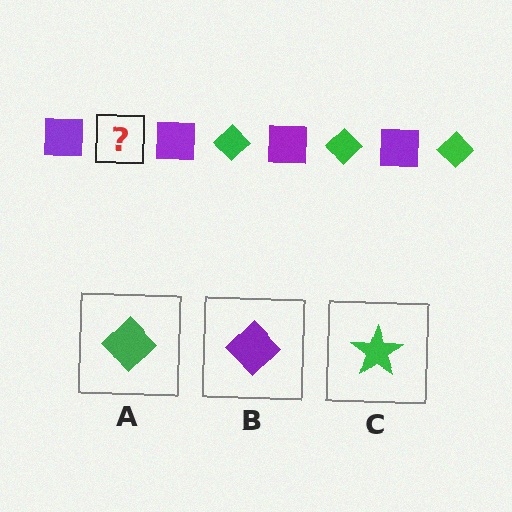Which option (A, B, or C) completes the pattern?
A.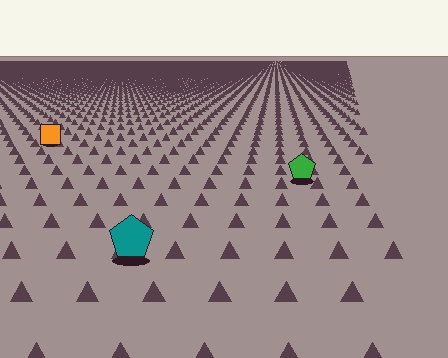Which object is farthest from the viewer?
The orange square is farthest from the viewer. It appears smaller and the ground texture around it is denser.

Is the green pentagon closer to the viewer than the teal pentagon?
No. The teal pentagon is closer — you can tell from the texture gradient: the ground texture is coarser near it.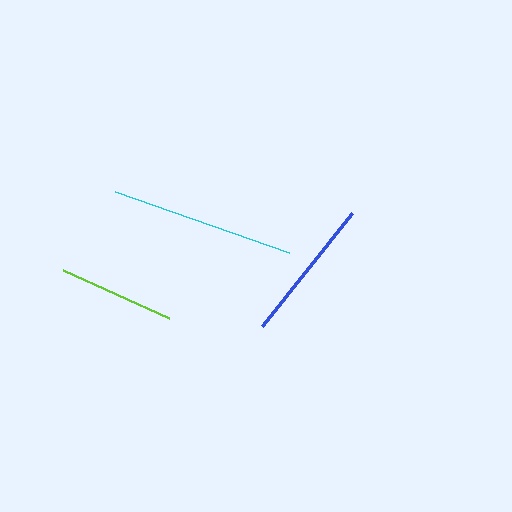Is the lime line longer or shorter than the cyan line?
The cyan line is longer than the lime line.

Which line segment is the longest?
The cyan line is the longest at approximately 185 pixels.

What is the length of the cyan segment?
The cyan segment is approximately 185 pixels long.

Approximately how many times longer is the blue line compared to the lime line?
The blue line is approximately 1.2 times the length of the lime line.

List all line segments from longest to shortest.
From longest to shortest: cyan, blue, lime.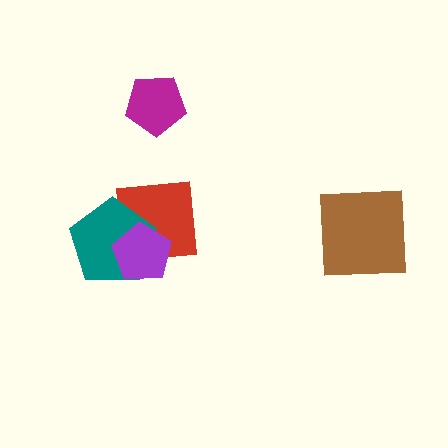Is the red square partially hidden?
Yes, it is partially covered by another shape.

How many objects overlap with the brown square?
0 objects overlap with the brown square.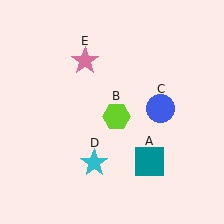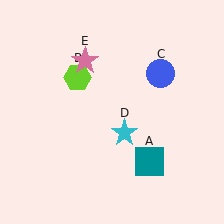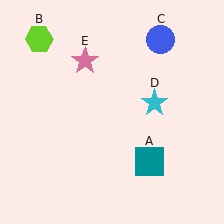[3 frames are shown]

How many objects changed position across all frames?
3 objects changed position: lime hexagon (object B), blue circle (object C), cyan star (object D).